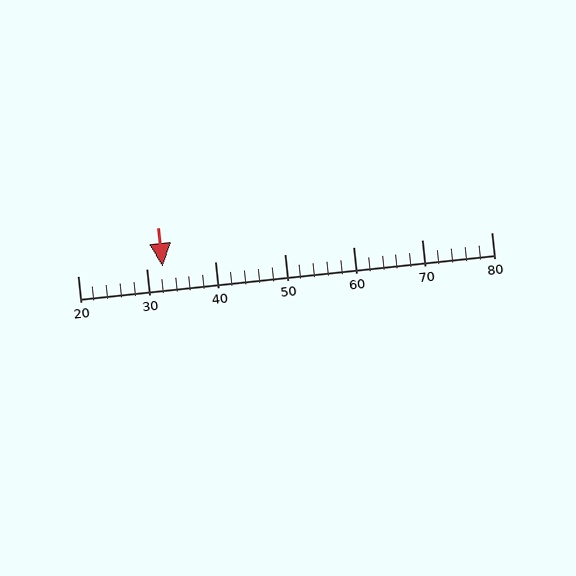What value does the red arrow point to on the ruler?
The red arrow points to approximately 32.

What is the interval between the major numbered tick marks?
The major tick marks are spaced 10 units apart.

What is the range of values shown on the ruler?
The ruler shows values from 20 to 80.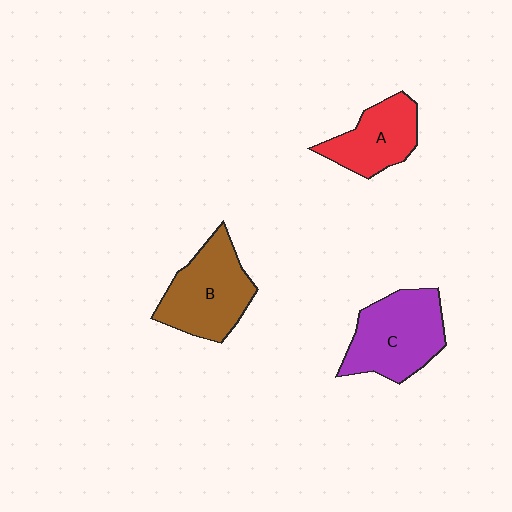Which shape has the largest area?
Shape C (purple).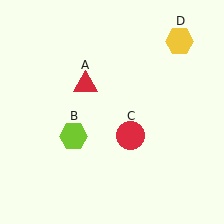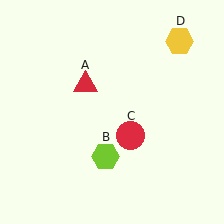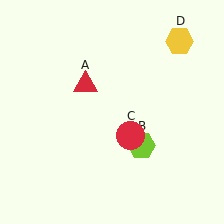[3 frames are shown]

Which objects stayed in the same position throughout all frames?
Red triangle (object A) and red circle (object C) and yellow hexagon (object D) remained stationary.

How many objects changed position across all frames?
1 object changed position: lime hexagon (object B).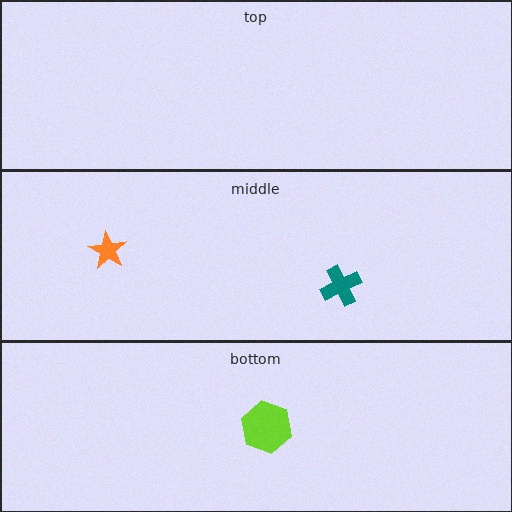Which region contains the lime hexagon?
The bottom region.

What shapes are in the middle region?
The orange star, the teal cross.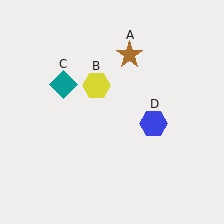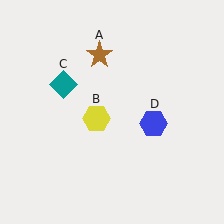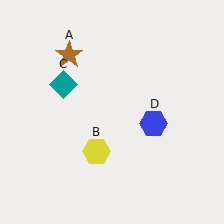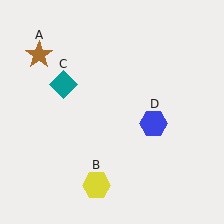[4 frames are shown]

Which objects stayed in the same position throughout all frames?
Teal diamond (object C) and blue hexagon (object D) remained stationary.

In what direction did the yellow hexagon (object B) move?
The yellow hexagon (object B) moved down.